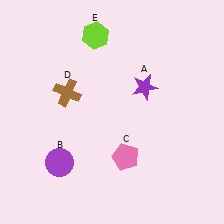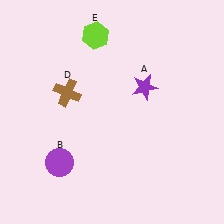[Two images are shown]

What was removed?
The pink pentagon (C) was removed in Image 2.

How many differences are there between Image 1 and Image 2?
There is 1 difference between the two images.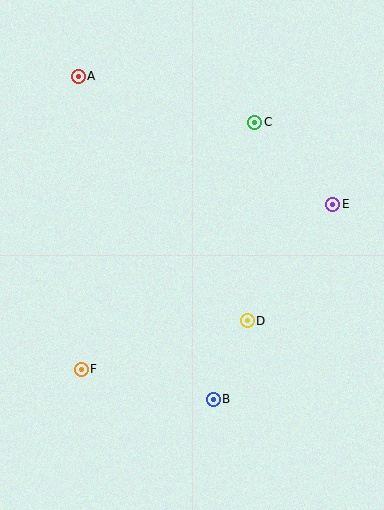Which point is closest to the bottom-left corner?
Point F is closest to the bottom-left corner.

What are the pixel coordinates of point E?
Point E is at (333, 204).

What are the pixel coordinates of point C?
Point C is at (255, 122).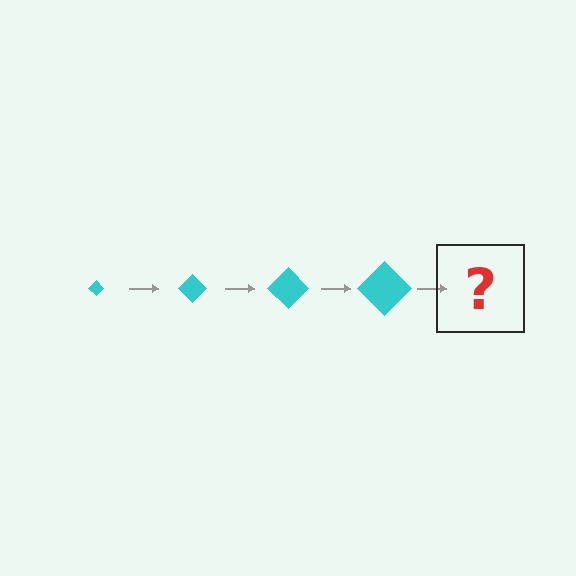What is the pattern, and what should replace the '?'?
The pattern is that the diamond gets progressively larger each step. The '?' should be a cyan diamond, larger than the previous one.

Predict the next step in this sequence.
The next step is a cyan diamond, larger than the previous one.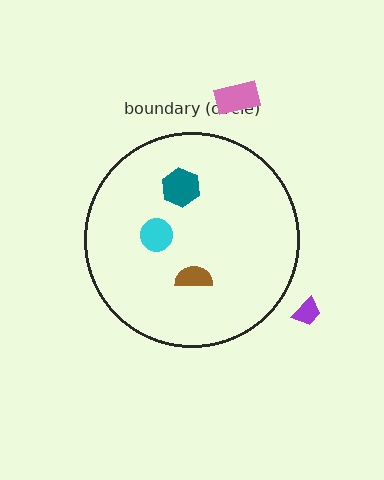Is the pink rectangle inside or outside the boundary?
Outside.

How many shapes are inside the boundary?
3 inside, 2 outside.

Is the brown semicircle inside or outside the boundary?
Inside.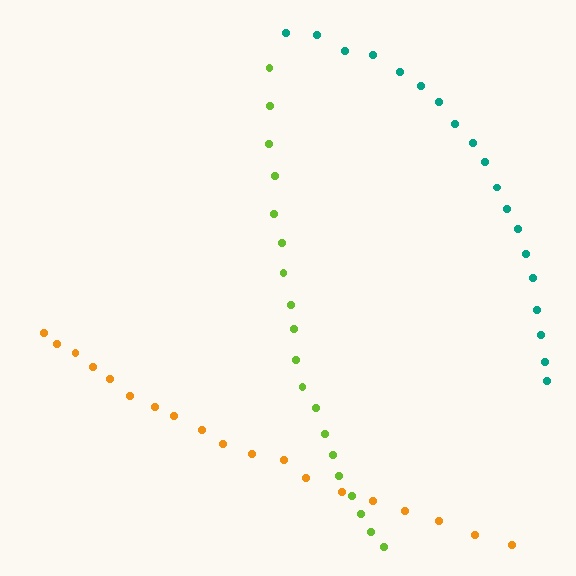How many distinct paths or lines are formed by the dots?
There are 3 distinct paths.